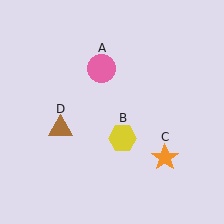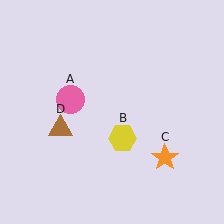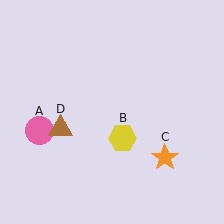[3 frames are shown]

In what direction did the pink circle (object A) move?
The pink circle (object A) moved down and to the left.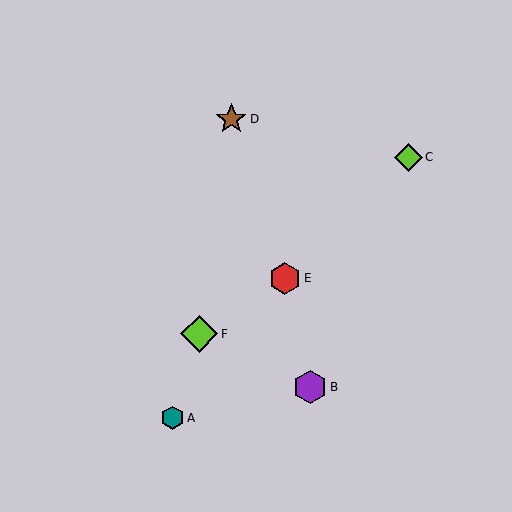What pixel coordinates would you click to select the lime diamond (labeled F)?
Click at (199, 334) to select the lime diamond F.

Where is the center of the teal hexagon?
The center of the teal hexagon is at (172, 418).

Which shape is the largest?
The lime diamond (labeled F) is the largest.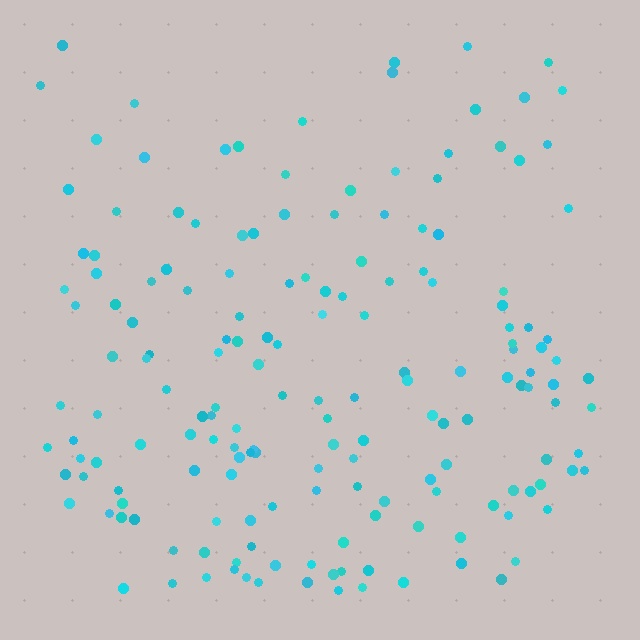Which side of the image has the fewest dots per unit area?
The top.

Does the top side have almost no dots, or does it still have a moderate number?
Still a moderate number, just noticeably fewer than the bottom.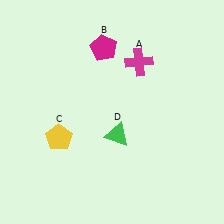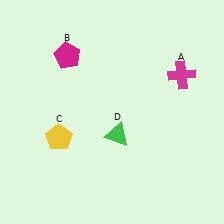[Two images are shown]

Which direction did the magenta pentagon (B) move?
The magenta pentagon (B) moved left.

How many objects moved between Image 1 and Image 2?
2 objects moved between the two images.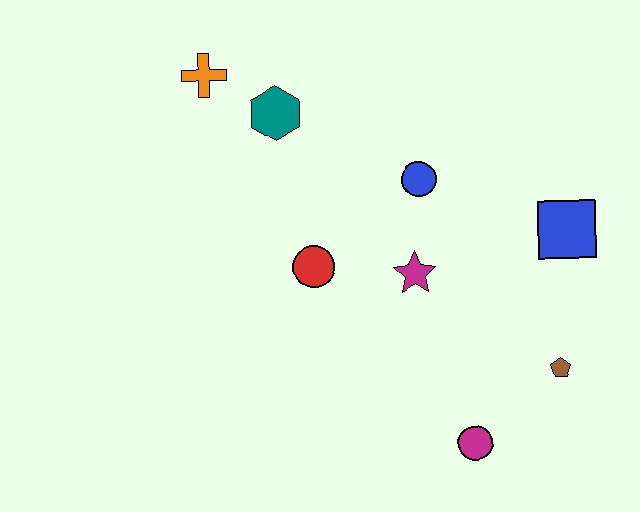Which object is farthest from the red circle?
The brown pentagon is farthest from the red circle.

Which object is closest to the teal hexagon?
The orange cross is closest to the teal hexagon.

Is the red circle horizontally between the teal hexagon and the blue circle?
Yes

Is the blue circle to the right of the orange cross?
Yes